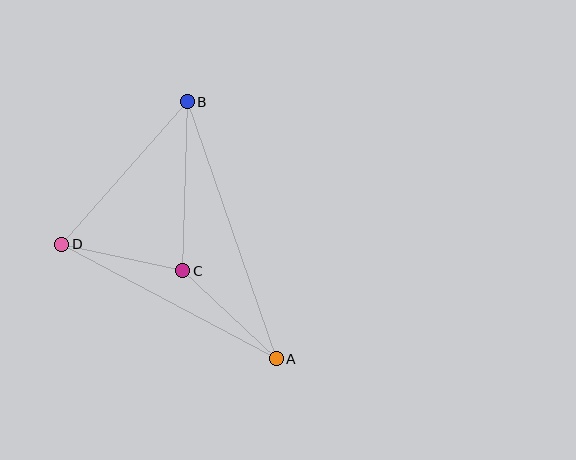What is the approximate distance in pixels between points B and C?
The distance between B and C is approximately 169 pixels.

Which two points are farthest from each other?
Points A and B are farthest from each other.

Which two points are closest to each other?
Points C and D are closest to each other.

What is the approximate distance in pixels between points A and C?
The distance between A and C is approximately 128 pixels.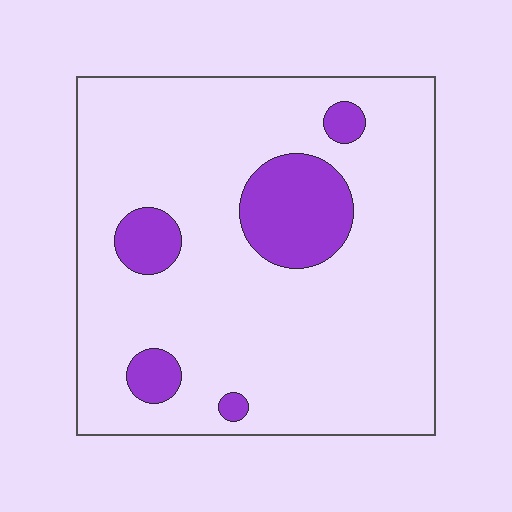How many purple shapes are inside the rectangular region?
5.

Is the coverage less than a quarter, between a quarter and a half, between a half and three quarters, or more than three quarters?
Less than a quarter.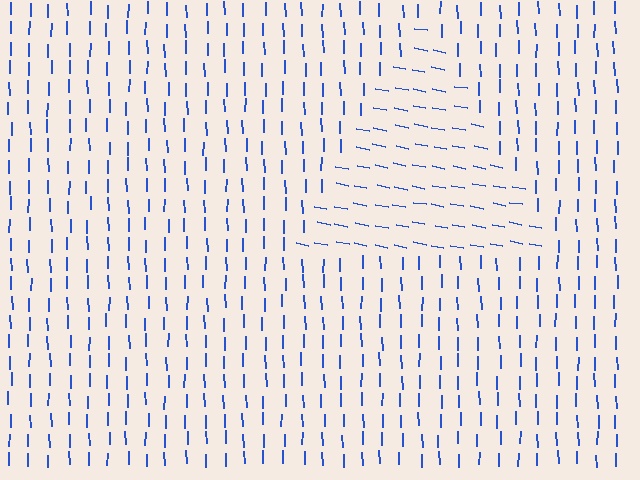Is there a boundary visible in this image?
Yes, there is a texture boundary formed by a change in line orientation.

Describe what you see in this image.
The image is filled with small blue line segments. A triangle region in the image has lines oriented differently from the surrounding lines, creating a visible texture boundary.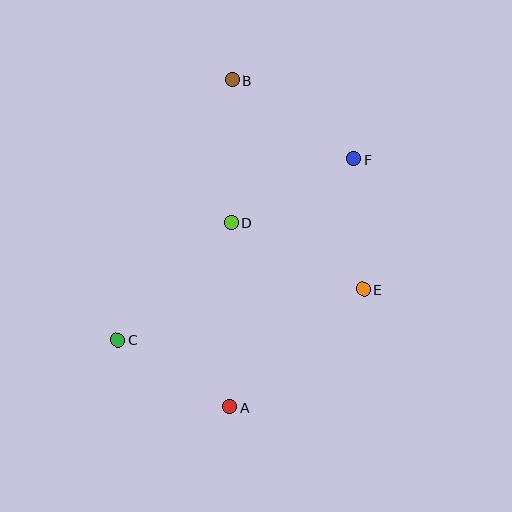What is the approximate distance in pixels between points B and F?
The distance between B and F is approximately 145 pixels.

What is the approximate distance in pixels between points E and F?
The distance between E and F is approximately 131 pixels.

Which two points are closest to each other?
Points A and C are closest to each other.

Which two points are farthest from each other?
Points A and B are farthest from each other.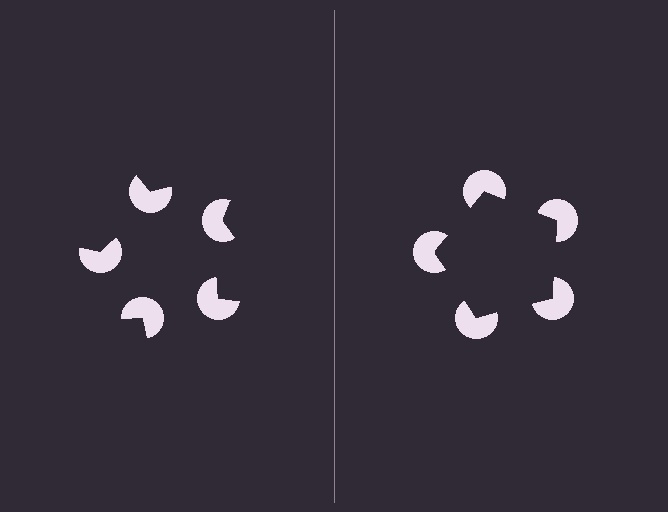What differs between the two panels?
The pac-man discs are positioned identically on both sides; only the wedge orientations differ. On the right they align to a pentagon; on the left they are misaligned.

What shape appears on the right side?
An illusory pentagon.